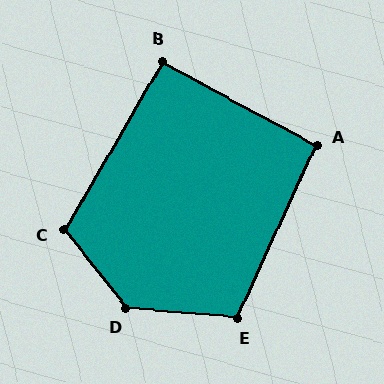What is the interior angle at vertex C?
Approximately 111 degrees (obtuse).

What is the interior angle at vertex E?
Approximately 110 degrees (obtuse).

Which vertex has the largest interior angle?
D, at approximately 133 degrees.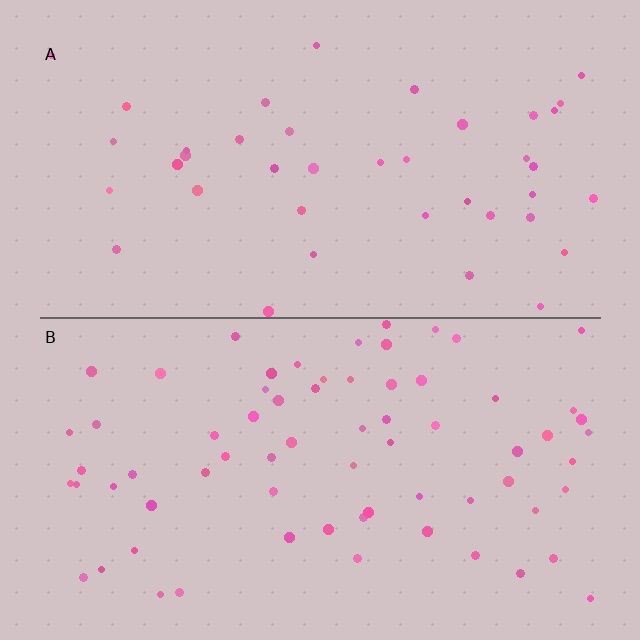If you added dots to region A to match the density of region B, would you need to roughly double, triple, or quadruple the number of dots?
Approximately double.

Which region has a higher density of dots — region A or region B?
B (the bottom).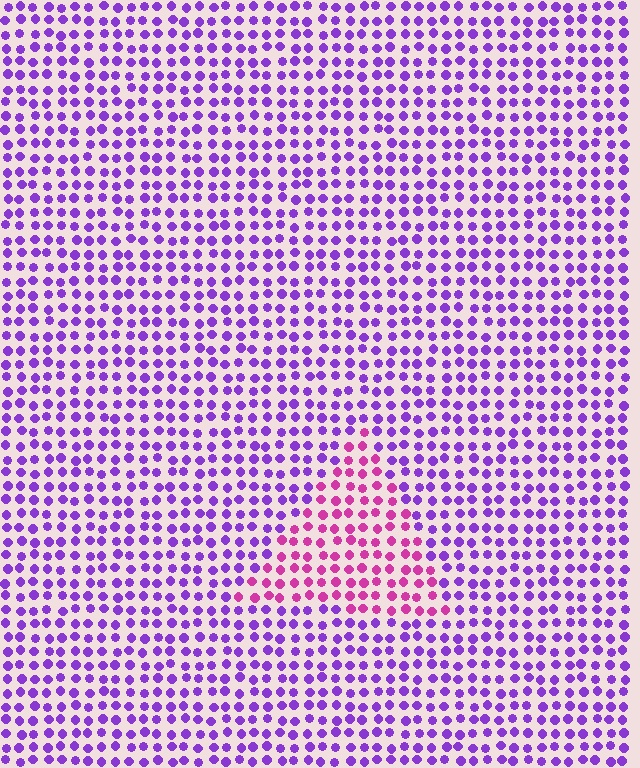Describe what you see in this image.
The image is filled with small purple elements in a uniform arrangement. A triangle-shaped region is visible where the elements are tinted to a slightly different hue, forming a subtle color boundary.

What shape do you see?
I see a triangle.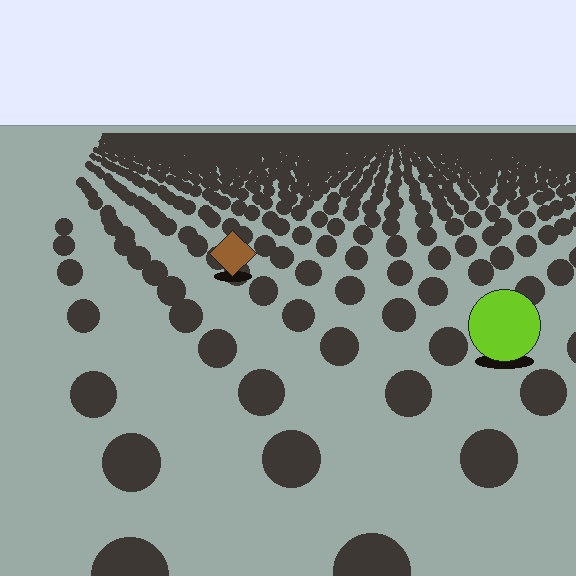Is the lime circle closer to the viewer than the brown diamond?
Yes. The lime circle is closer — you can tell from the texture gradient: the ground texture is coarser near it.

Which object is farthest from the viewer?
The brown diamond is farthest from the viewer. It appears smaller and the ground texture around it is denser.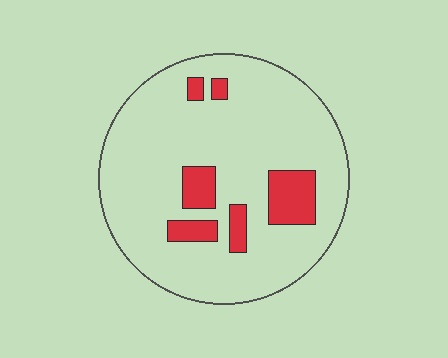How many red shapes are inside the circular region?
6.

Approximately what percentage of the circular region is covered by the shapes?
Approximately 15%.